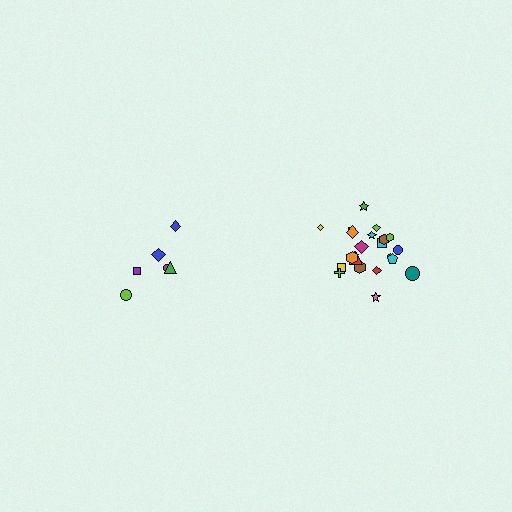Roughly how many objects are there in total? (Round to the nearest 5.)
Roughly 30 objects in total.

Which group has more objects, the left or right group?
The right group.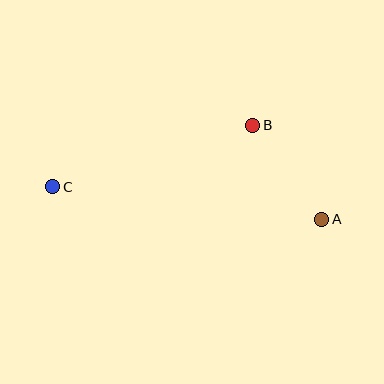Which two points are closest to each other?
Points A and B are closest to each other.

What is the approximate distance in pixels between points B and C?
The distance between B and C is approximately 209 pixels.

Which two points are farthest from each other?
Points A and C are farthest from each other.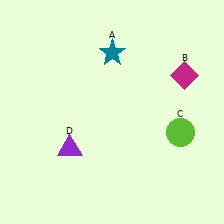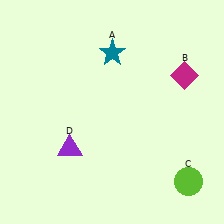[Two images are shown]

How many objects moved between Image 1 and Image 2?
1 object moved between the two images.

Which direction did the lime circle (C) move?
The lime circle (C) moved down.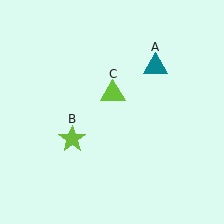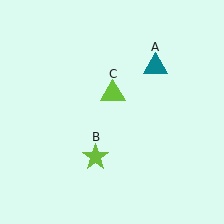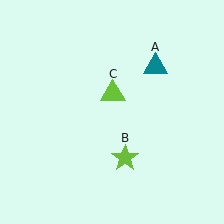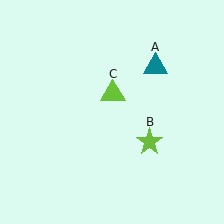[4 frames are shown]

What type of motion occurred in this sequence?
The lime star (object B) rotated counterclockwise around the center of the scene.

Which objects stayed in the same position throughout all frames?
Teal triangle (object A) and lime triangle (object C) remained stationary.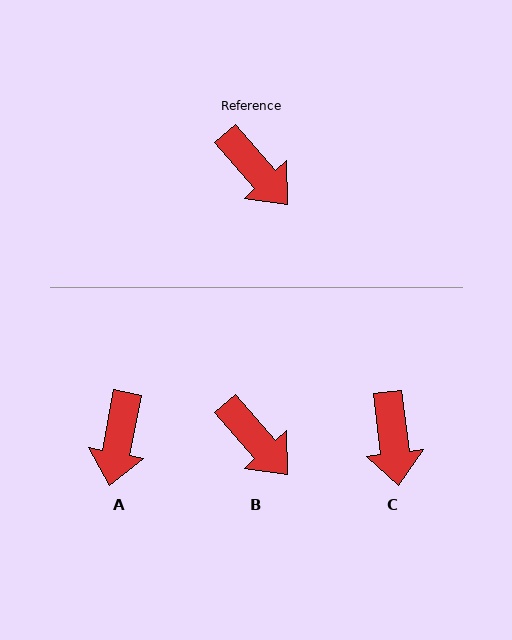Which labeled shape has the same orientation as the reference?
B.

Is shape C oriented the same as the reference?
No, it is off by about 35 degrees.